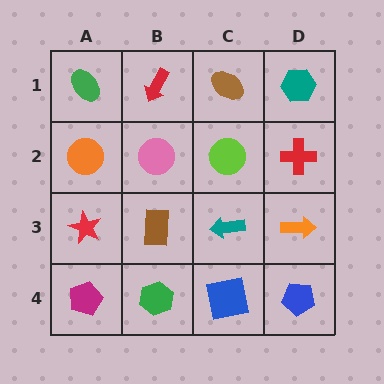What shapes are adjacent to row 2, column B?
A red arrow (row 1, column B), a brown rectangle (row 3, column B), an orange circle (row 2, column A), a lime circle (row 2, column C).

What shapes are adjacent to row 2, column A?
A green ellipse (row 1, column A), a red star (row 3, column A), a pink circle (row 2, column B).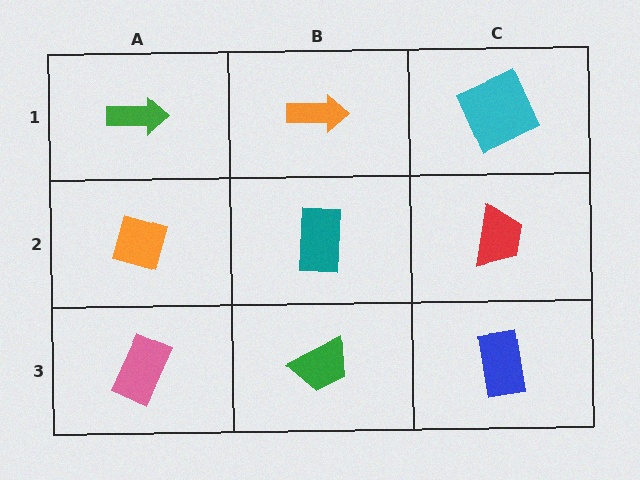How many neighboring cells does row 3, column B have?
3.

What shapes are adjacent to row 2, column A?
A green arrow (row 1, column A), a pink rectangle (row 3, column A), a teal rectangle (row 2, column B).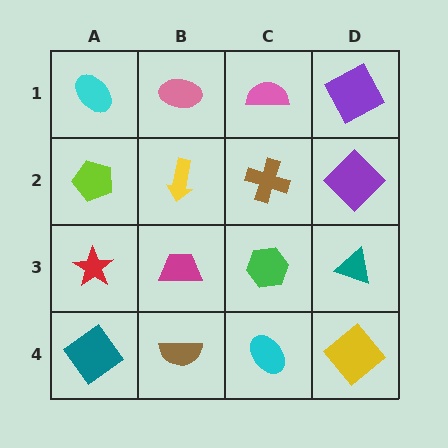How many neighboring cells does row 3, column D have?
3.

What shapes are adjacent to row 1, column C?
A brown cross (row 2, column C), a pink ellipse (row 1, column B), a purple square (row 1, column D).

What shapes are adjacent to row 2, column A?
A cyan ellipse (row 1, column A), a red star (row 3, column A), a yellow arrow (row 2, column B).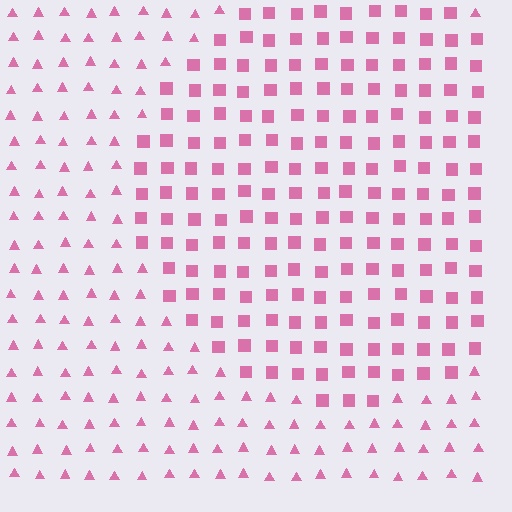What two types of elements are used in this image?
The image uses squares inside the circle region and triangles outside it.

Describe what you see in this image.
The image is filled with small pink elements arranged in a uniform grid. A circle-shaped region contains squares, while the surrounding area contains triangles. The boundary is defined purely by the change in element shape.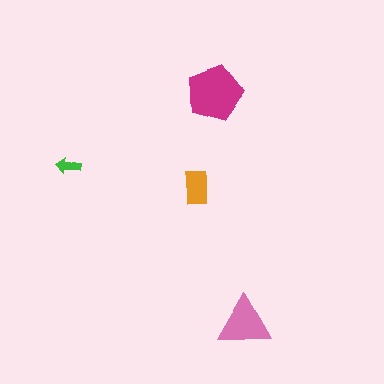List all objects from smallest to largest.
The green arrow, the orange rectangle, the pink triangle, the magenta pentagon.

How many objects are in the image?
There are 4 objects in the image.